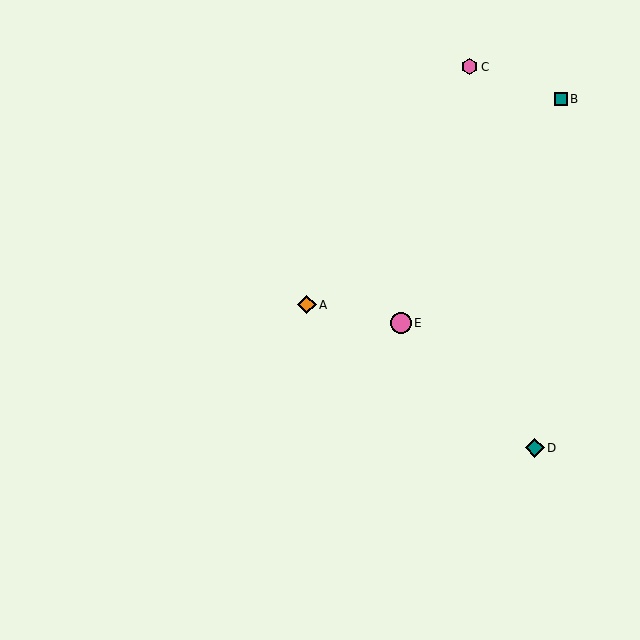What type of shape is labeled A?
Shape A is an orange diamond.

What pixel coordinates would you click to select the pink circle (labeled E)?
Click at (401, 323) to select the pink circle E.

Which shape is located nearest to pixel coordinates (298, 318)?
The orange diamond (labeled A) at (307, 305) is nearest to that location.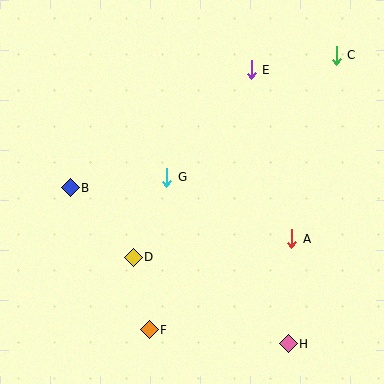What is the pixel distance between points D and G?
The distance between D and G is 87 pixels.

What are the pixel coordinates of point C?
Point C is at (336, 55).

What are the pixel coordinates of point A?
Point A is at (292, 239).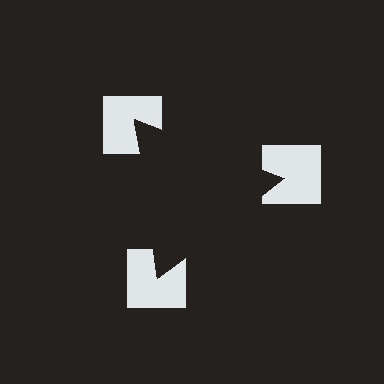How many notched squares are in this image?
There are 3 — one at each vertex of the illusory triangle.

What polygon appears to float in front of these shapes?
An illusory triangle — its edges are inferred from the aligned wedge cuts in the notched squares, not physically drawn.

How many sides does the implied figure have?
3 sides.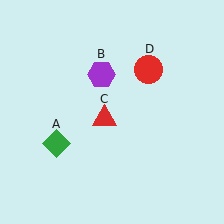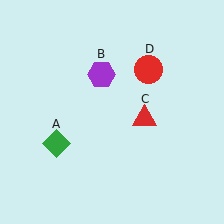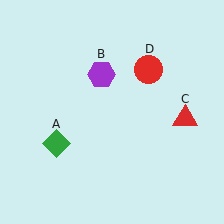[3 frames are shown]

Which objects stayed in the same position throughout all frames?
Green diamond (object A) and purple hexagon (object B) and red circle (object D) remained stationary.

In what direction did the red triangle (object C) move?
The red triangle (object C) moved right.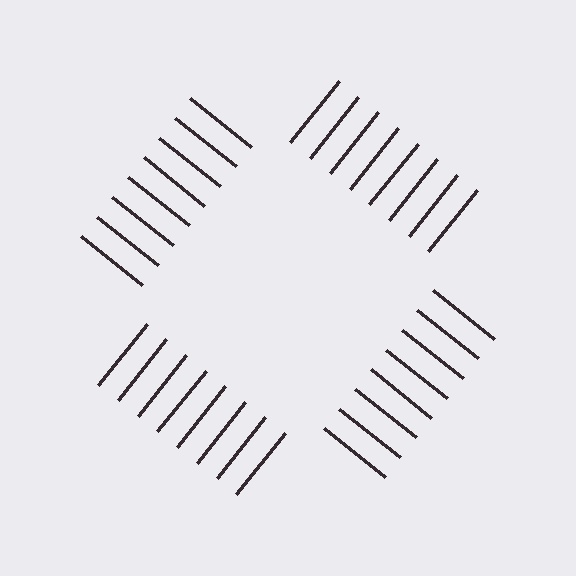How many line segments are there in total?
32 — 8 along each of the 4 edges.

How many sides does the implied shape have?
4 sides — the line-ends trace a square.